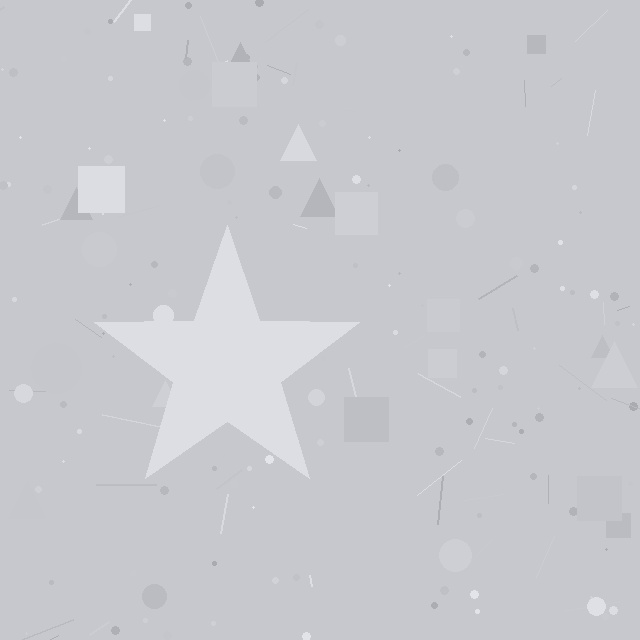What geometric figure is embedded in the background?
A star is embedded in the background.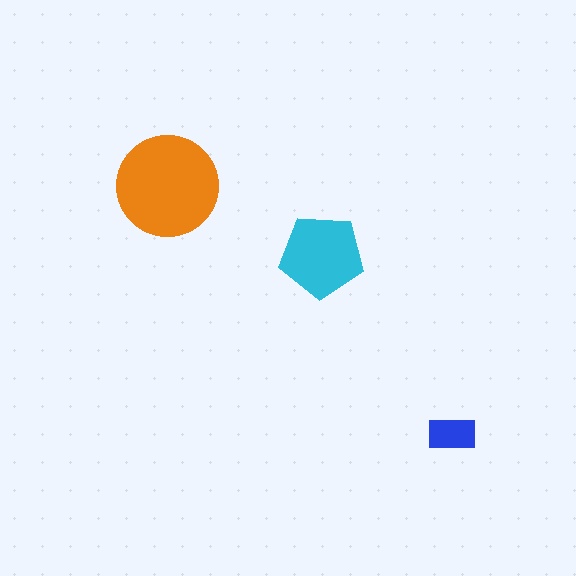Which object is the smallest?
The blue rectangle.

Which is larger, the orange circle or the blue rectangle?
The orange circle.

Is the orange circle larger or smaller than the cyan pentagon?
Larger.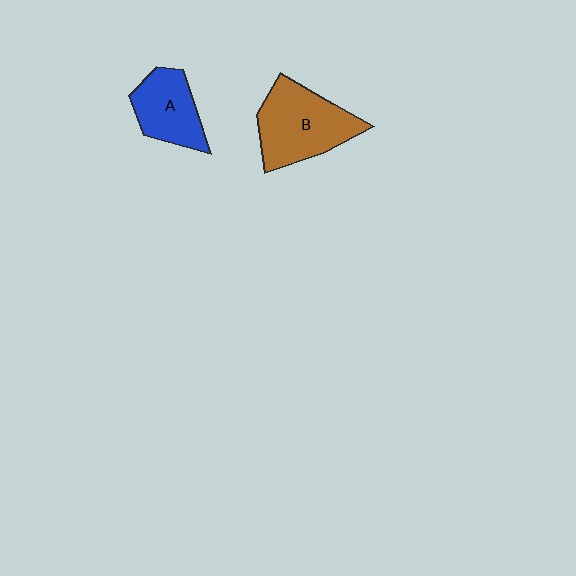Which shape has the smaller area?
Shape A (blue).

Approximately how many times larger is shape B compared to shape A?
Approximately 1.4 times.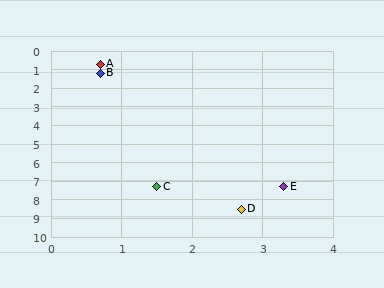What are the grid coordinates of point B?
Point B is at approximately (0.7, 1.2).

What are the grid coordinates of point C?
Point C is at approximately (1.5, 7.3).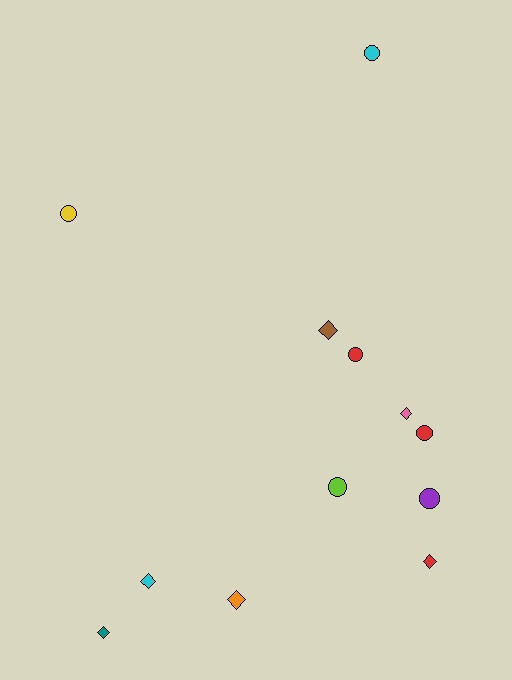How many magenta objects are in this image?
There are no magenta objects.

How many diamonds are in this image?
There are 6 diamonds.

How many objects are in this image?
There are 12 objects.